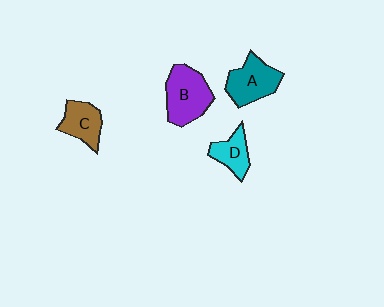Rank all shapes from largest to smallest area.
From largest to smallest: B (purple), A (teal), C (brown), D (cyan).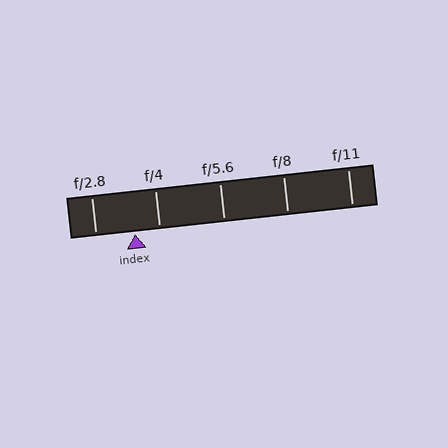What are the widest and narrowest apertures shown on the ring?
The widest aperture shown is f/2.8 and the narrowest is f/11.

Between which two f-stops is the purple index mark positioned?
The index mark is between f/2.8 and f/4.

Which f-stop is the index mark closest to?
The index mark is closest to f/4.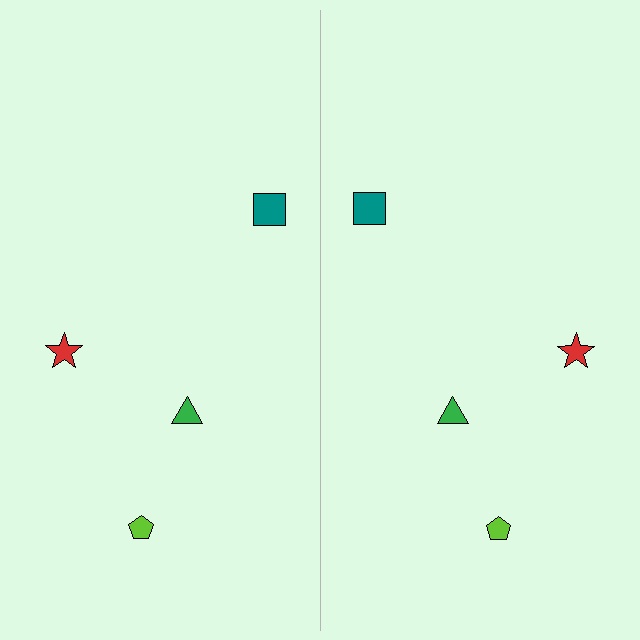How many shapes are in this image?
There are 8 shapes in this image.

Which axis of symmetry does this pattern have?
The pattern has a vertical axis of symmetry running through the center of the image.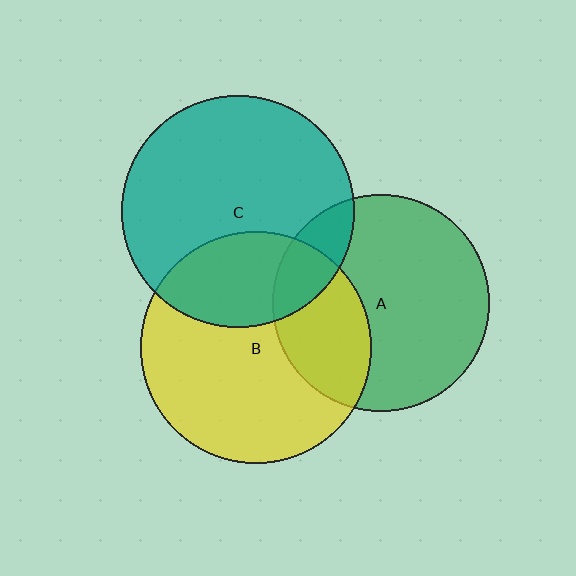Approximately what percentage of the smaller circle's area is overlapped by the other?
Approximately 30%.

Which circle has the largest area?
Circle C (teal).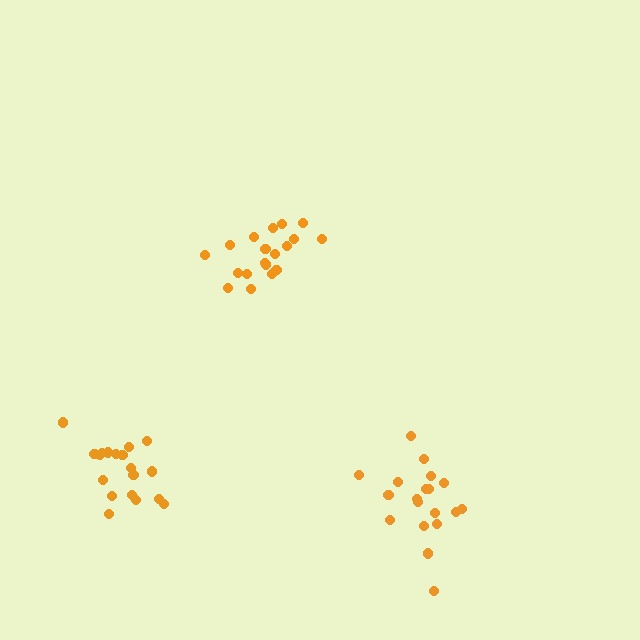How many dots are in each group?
Group 1: 19 dots, Group 2: 19 dots, Group 3: 19 dots (57 total).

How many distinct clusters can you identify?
There are 3 distinct clusters.